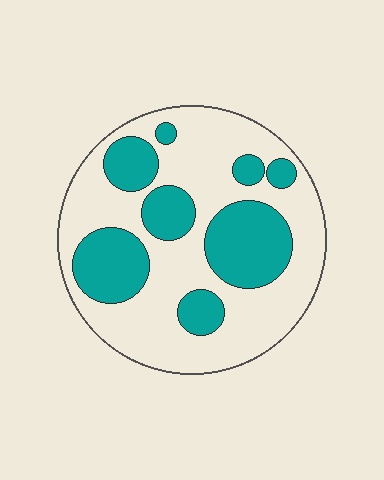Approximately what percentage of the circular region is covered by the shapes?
Approximately 35%.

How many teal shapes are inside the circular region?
8.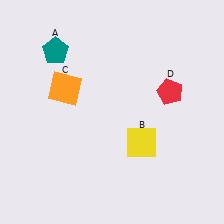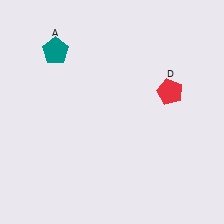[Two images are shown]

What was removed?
The yellow square (B), the orange square (C) were removed in Image 2.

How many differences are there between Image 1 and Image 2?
There are 2 differences between the two images.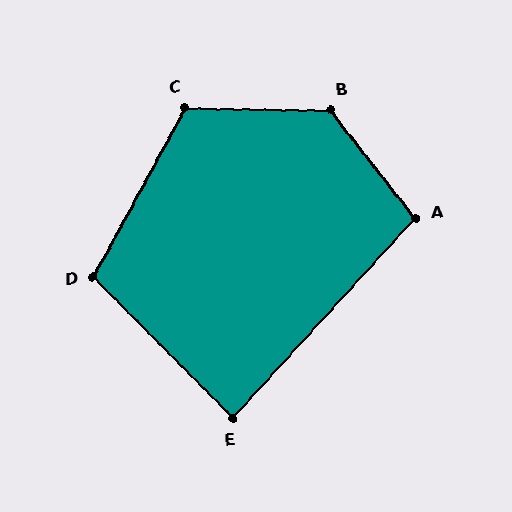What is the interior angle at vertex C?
Approximately 118 degrees (obtuse).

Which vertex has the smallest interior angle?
E, at approximately 87 degrees.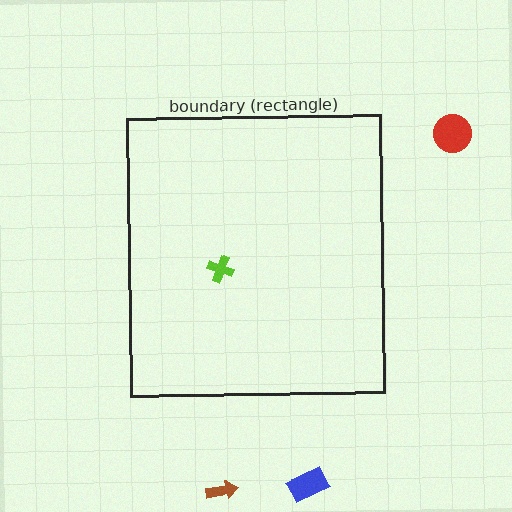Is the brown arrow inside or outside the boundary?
Outside.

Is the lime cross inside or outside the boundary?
Inside.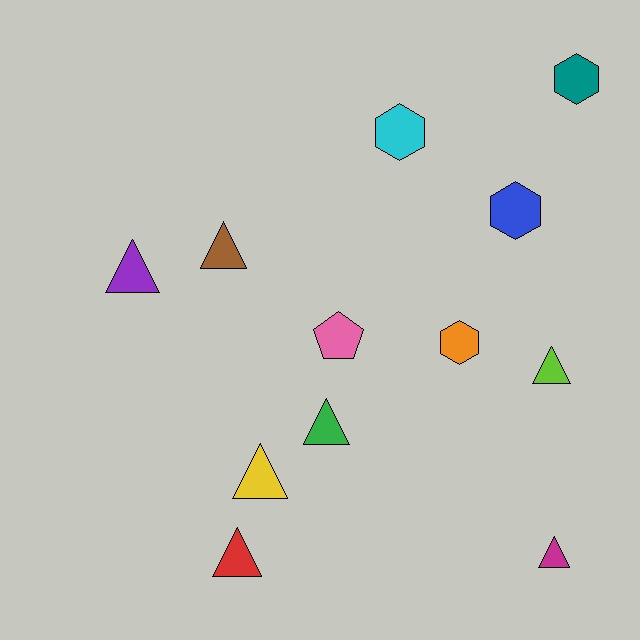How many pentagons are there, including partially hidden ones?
There is 1 pentagon.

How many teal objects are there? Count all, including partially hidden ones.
There is 1 teal object.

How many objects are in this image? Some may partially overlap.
There are 12 objects.